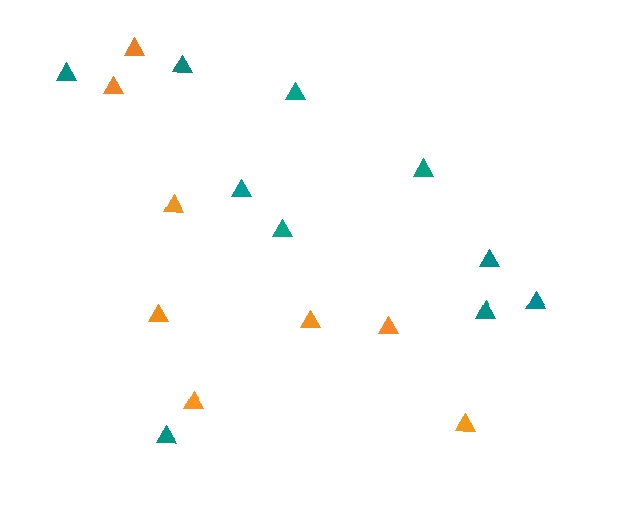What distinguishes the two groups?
There are 2 groups: one group of orange triangles (8) and one group of teal triangles (10).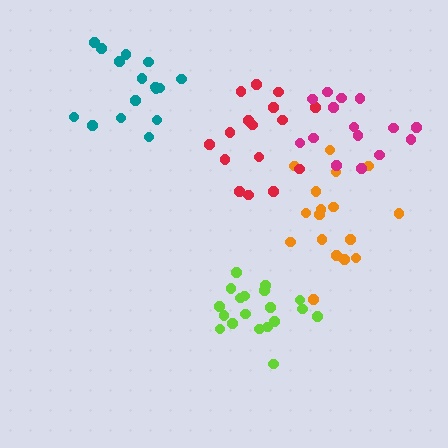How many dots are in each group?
Group 1: 18 dots, Group 2: 16 dots, Group 3: 15 dots, Group 4: 20 dots, Group 5: 16 dots (85 total).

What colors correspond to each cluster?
The clusters are colored: orange, red, magenta, lime, teal.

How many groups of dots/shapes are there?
There are 5 groups.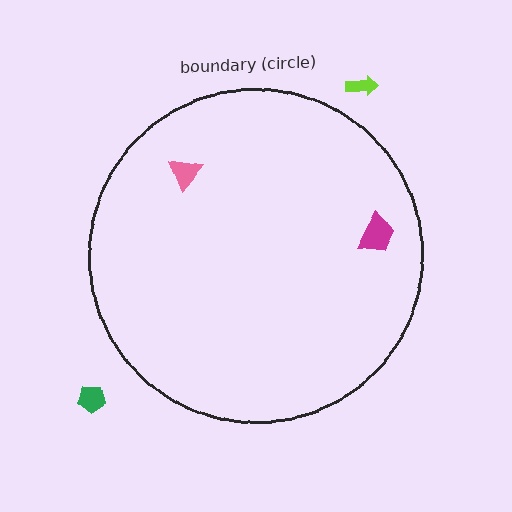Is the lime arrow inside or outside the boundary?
Outside.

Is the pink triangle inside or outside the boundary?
Inside.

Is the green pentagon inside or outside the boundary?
Outside.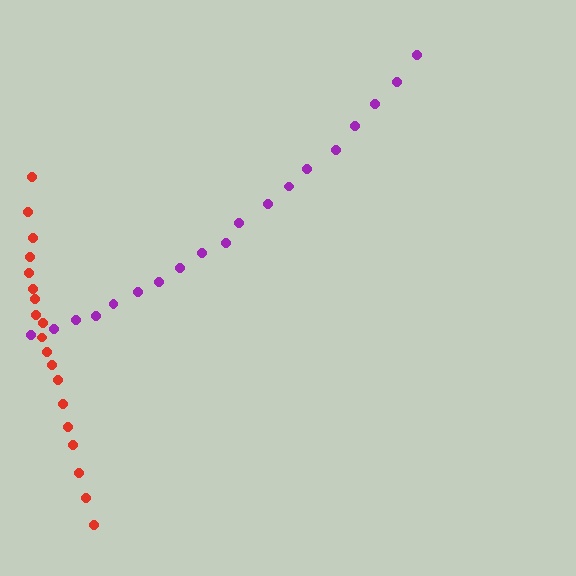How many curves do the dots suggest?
There are 2 distinct paths.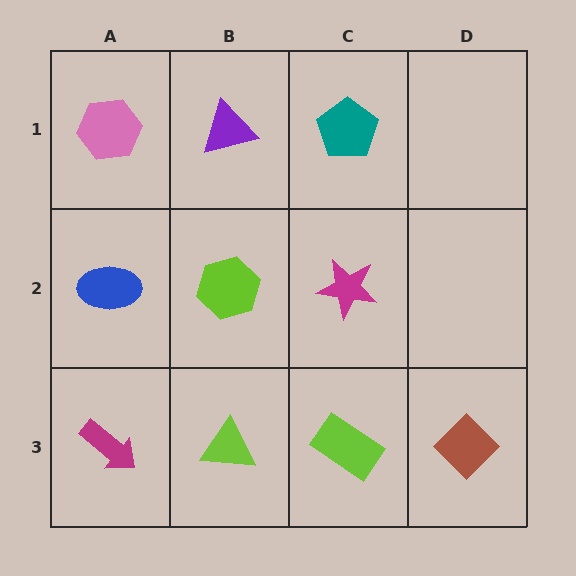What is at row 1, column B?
A purple triangle.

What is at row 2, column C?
A magenta star.